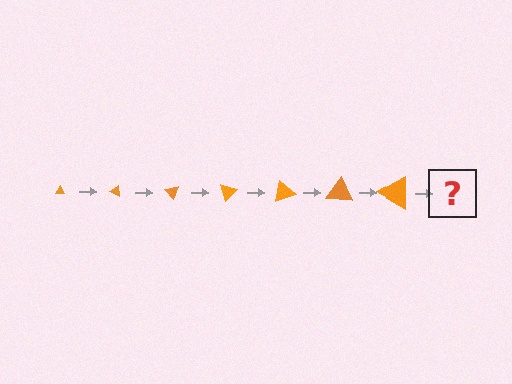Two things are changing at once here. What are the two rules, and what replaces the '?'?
The two rules are that the triangle grows larger each step and it rotates 25 degrees each step. The '?' should be a triangle, larger than the previous one and rotated 175 degrees from the start.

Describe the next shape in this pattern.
It should be a triangle, larger than the previous one and rotated 175 degrees from the start.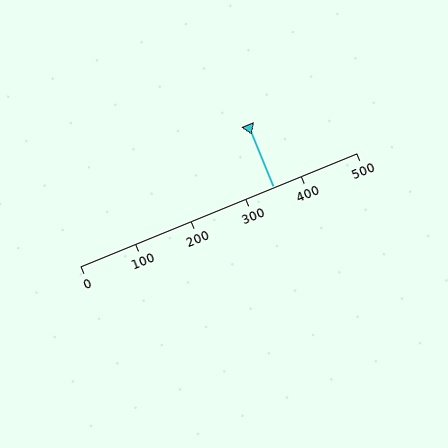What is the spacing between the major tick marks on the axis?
The major ticks are spaced 100 apart.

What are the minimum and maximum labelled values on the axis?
The axis runs from 0 to 500.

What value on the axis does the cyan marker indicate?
The marker indicates approximately 350.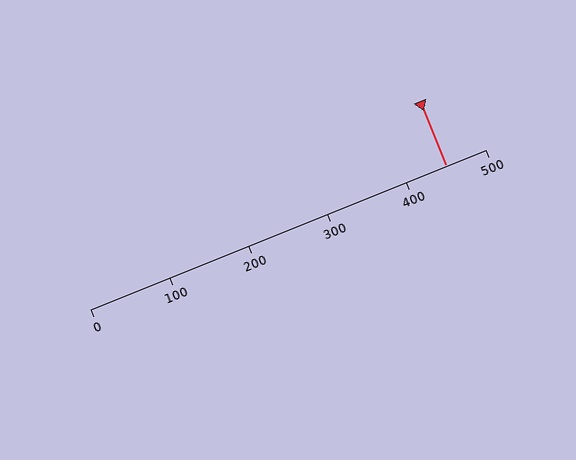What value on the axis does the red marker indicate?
The marker indicates approximately 450.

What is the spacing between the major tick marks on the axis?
The major ticks are spaced 100 apart.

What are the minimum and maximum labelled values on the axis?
The axis runs from 0 to 500.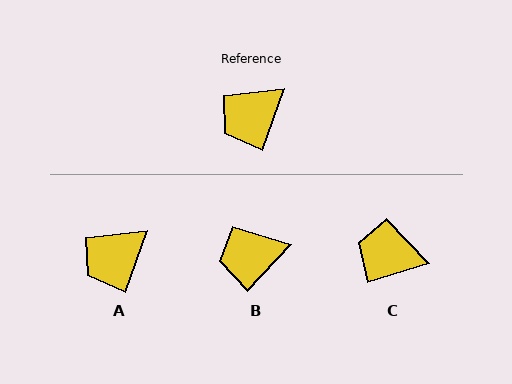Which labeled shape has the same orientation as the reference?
A.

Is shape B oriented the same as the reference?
No, it is off by about 23 degrees.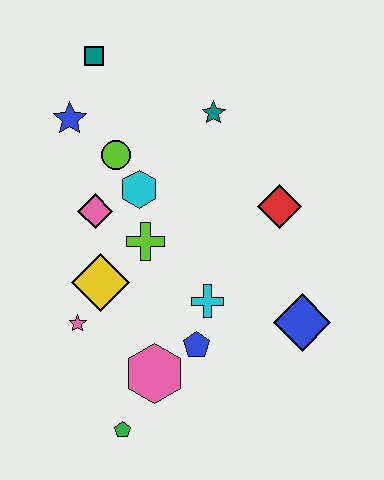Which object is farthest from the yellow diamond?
The teal square is farthest from the yellow diamond.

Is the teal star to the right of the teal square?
Yes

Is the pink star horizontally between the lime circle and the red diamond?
No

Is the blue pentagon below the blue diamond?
Yes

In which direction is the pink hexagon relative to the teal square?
The pink hexagon is below the teal square.